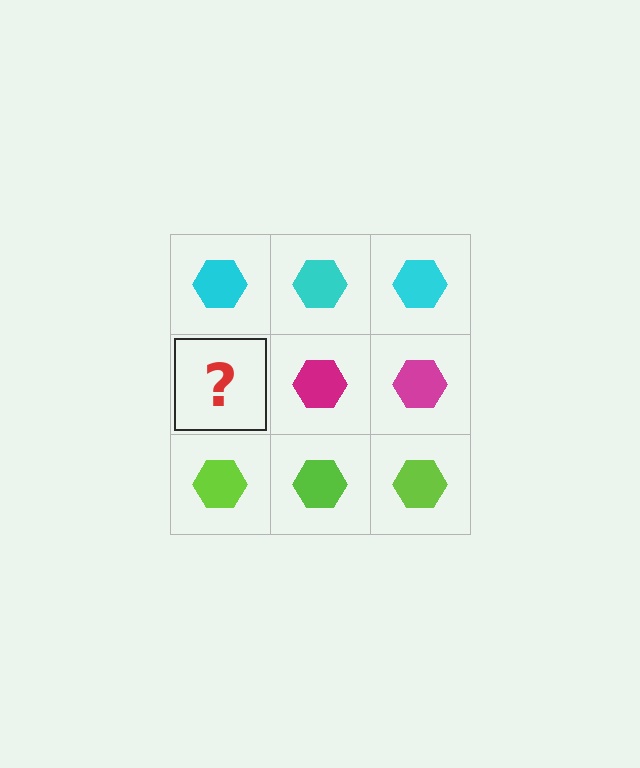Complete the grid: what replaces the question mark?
The question mark should be replaced with a magenta hexagon.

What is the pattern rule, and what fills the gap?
The rule is that each row has a consistent color. The gap should be filled with a magenta hexagon.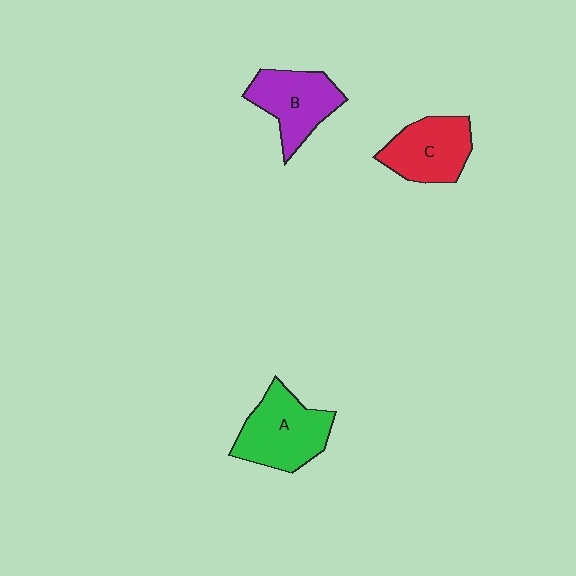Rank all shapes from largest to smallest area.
From largest to smallest: A (green), B (purple), C (red).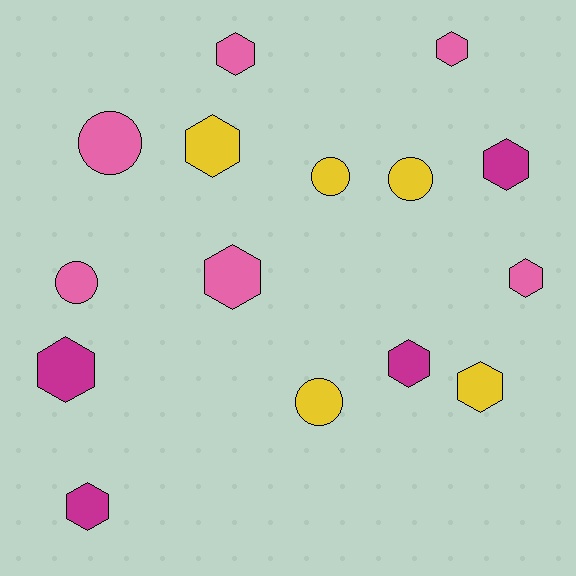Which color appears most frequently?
Pink, with 6 objects.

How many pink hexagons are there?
There are 4 pink hexagons.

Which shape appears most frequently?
Hexagon, with 10 objects.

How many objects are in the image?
There are 15 objects.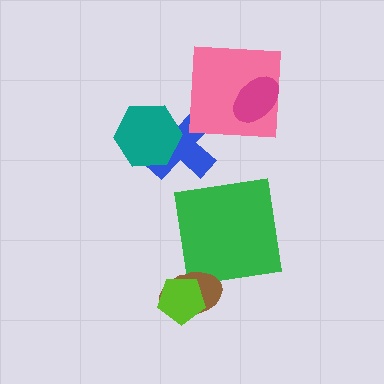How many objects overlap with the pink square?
1 object overlaps with the pink square.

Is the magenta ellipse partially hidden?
No, no other shape covers it.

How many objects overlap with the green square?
0 objects overlap with the green square.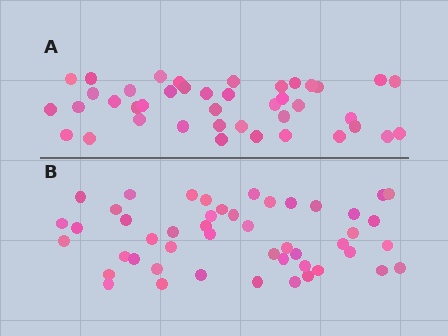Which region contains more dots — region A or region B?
Region B (the bottom region) has more dots.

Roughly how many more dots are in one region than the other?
Region B has roughly 8 or so more dots than region A.